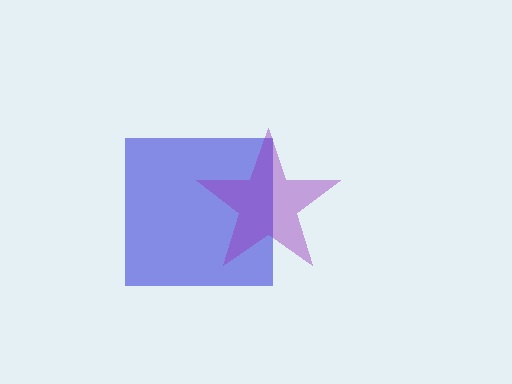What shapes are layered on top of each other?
The layered shapes are: a blue square, a purple star.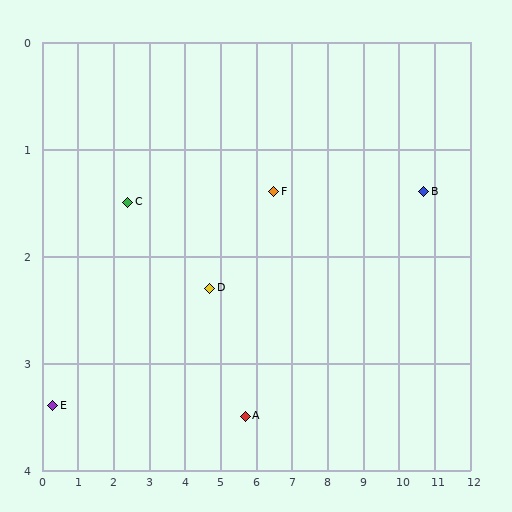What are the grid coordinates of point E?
Point E is at approximately (0.3, 3.4).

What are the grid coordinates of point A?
Point A is at approximately (5.7, 3.5).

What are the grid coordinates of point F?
Point F is at approximately (6.5, 1.4).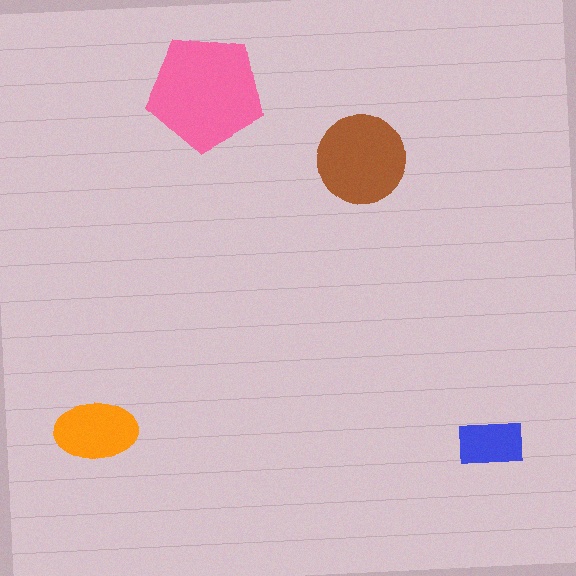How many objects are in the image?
There are 4 objects in the image.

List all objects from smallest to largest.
The blue rectangle, the orange ellipse, the brown circle, the pink pentagon.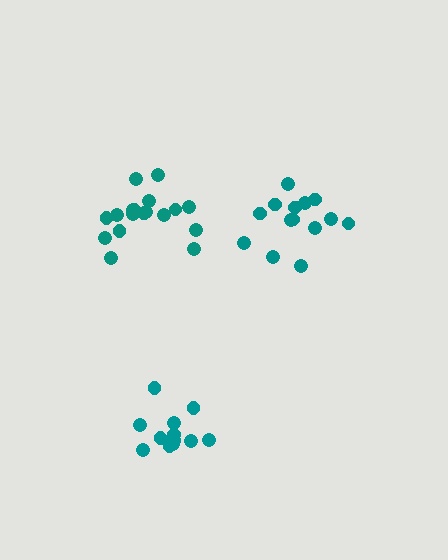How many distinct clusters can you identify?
There are 3 distinct clusters.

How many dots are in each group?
Group 1: 14 dots, Group 2: 18 dots, Group 3: 13 dots (45 total).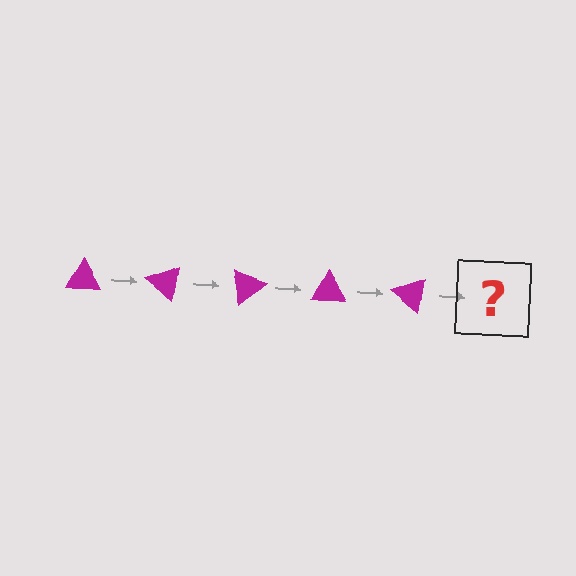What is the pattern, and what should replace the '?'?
The pattern is that the triangle rotates 40 degrees each step. The '?' should be a magenta triangle rotated 200 degrees.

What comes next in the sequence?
The next element should be a magenta triangle rotated 200 degrees.